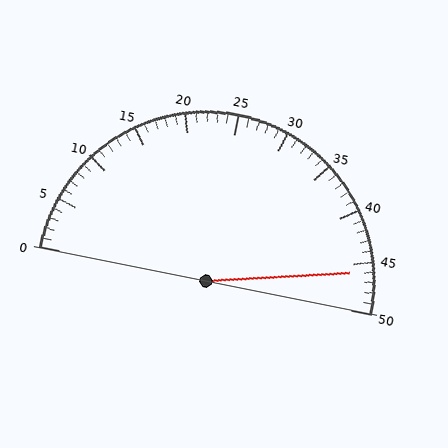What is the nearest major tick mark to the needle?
The nearest major tick mark is 45.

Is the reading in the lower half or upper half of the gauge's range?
The reading is in the upper half of the range (0 to 50).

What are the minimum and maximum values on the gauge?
The gauge ranges from 0 to 50.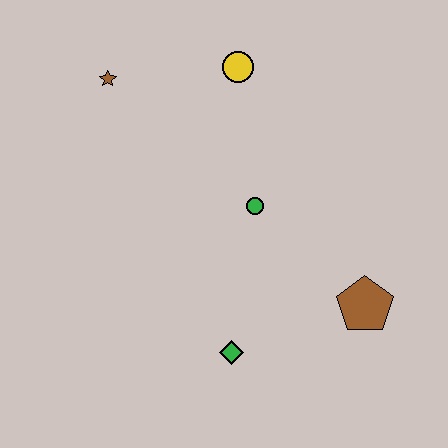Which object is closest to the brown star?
The yellow circle is closest to the brown star.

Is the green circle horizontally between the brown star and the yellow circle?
No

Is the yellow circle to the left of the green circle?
Yes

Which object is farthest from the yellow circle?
The green diamond is farthest from the yellow circle.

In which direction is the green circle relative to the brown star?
The green circle is to the right of the brown star.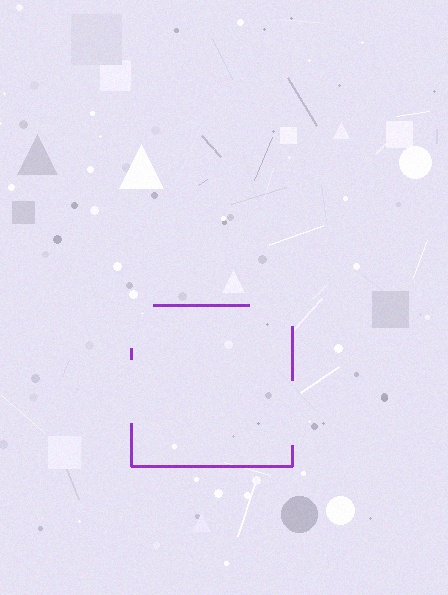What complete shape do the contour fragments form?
The contour fragments form a square.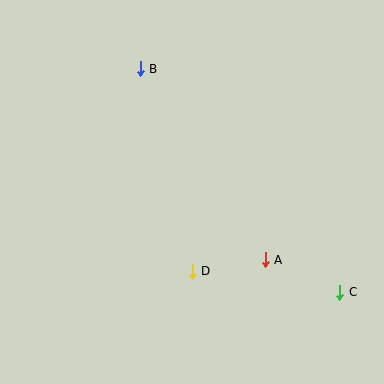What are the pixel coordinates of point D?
Point D is at (192, 271).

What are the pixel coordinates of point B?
Point B is at (140, 69).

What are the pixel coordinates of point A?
Point A is at (265, 260).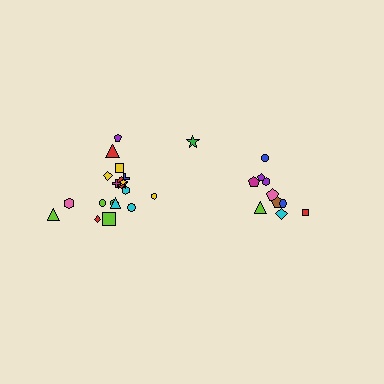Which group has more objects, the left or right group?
The left group.